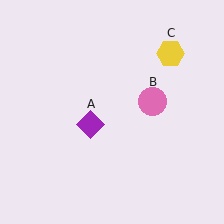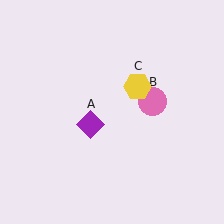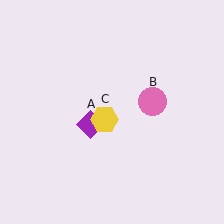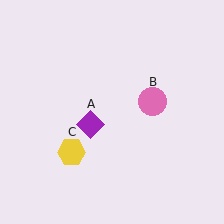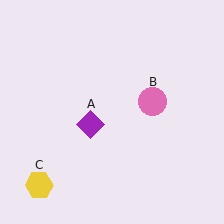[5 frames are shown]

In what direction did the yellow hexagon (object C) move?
The yellow hexagon (object C) moved down and to the left.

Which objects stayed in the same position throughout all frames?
Purple diamond (object A) and pink circle (object B) remained stationary.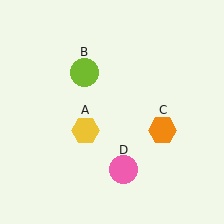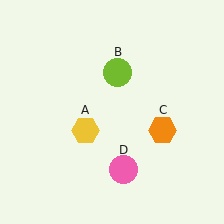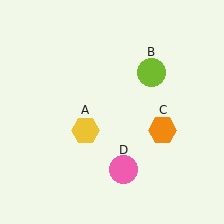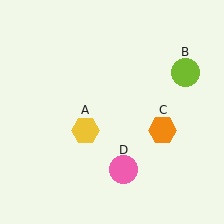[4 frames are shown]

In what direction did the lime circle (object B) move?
The lime circle (object B) moved right.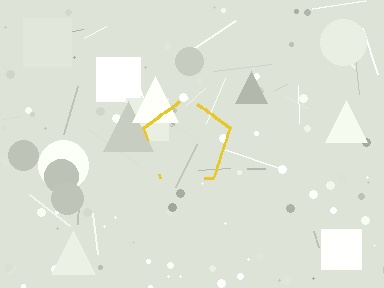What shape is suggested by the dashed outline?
The dashed outline suggests a pentagon.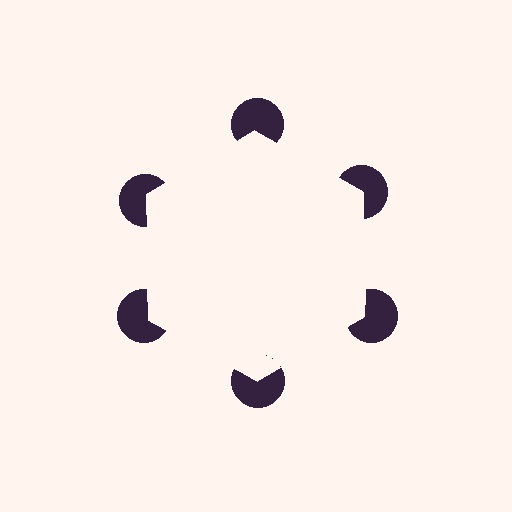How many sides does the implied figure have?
6 sides.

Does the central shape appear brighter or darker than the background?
It typically appears slightly brighter than the background, even though no actual brightness change is drawn.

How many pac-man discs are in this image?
There are 6 — one at each vertex of the illusory hexagon.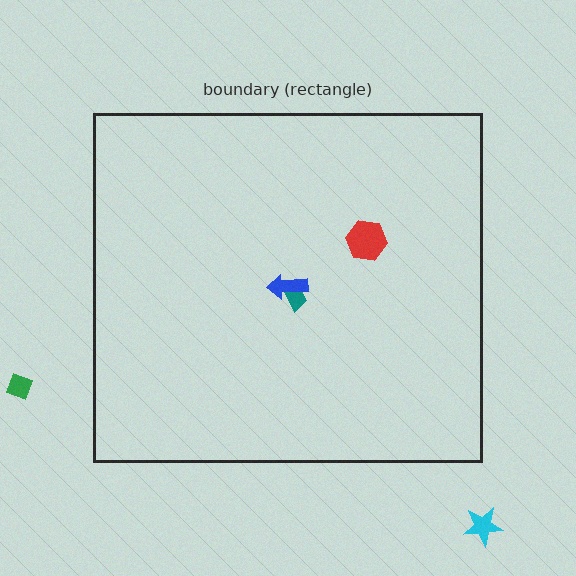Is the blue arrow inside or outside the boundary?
Inside.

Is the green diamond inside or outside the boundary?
Outside.